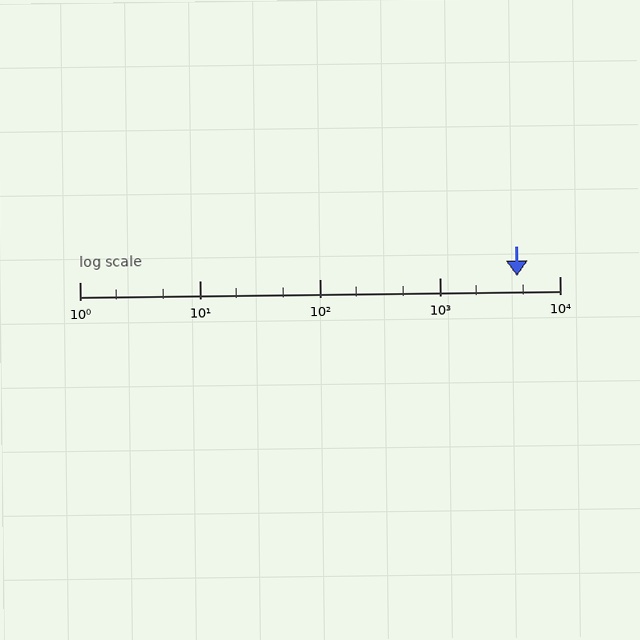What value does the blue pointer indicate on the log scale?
The pointer indicates approximately 4400.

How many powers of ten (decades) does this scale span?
The scale spans 4 decades, from 1 to 10000.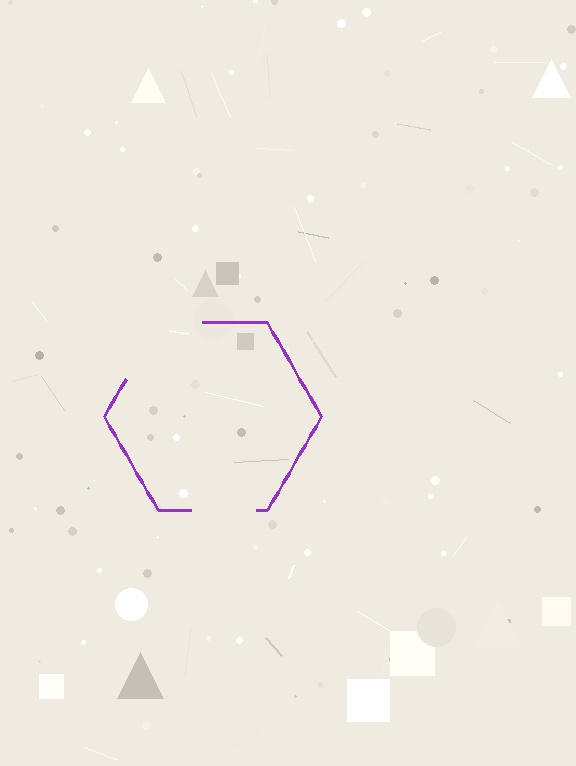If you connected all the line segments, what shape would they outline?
They would outline a hexagon.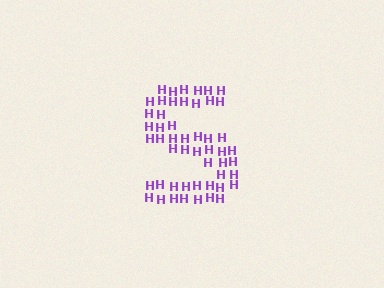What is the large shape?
The large shape is the letter S.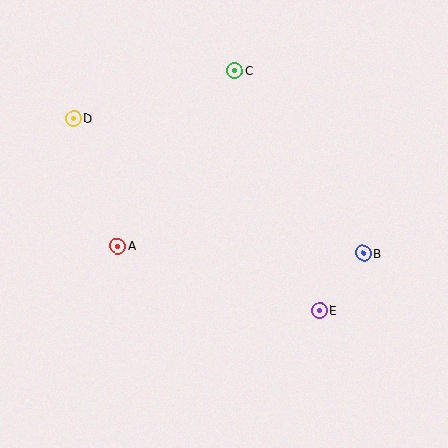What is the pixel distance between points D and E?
The distance between D and E is 312 pixels.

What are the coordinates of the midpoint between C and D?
The midpoint between C and D is at (154, 94).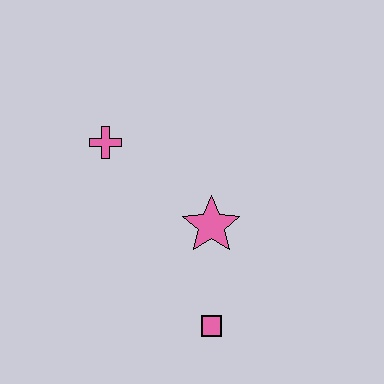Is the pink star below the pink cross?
Yes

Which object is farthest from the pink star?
The pink cross is farthest from the pink star.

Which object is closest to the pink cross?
The pink star is closest to the pink cross.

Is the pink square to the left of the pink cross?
No